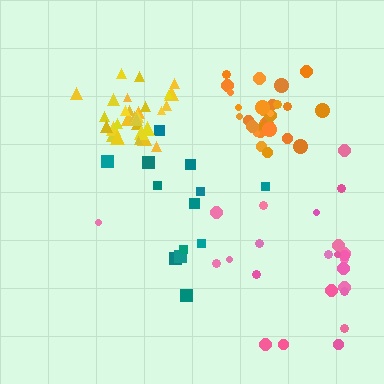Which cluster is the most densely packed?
Yellow.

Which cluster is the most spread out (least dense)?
Teal.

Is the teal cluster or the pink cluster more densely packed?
Pink.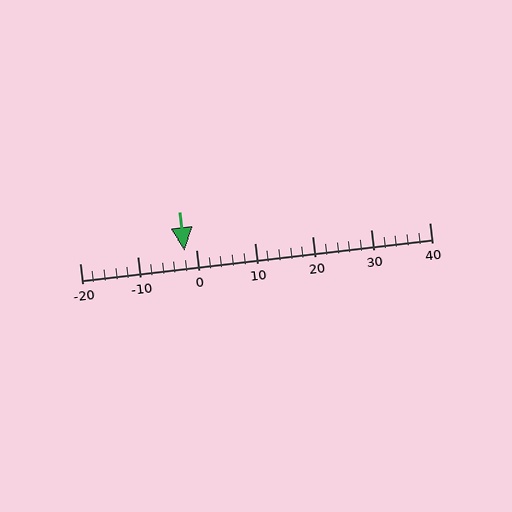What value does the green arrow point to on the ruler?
The green arrow points to approximately -2.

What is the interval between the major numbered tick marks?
The major tick marks are spaced 10 units apart.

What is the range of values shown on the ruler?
The ruler shows values from -20 to 40.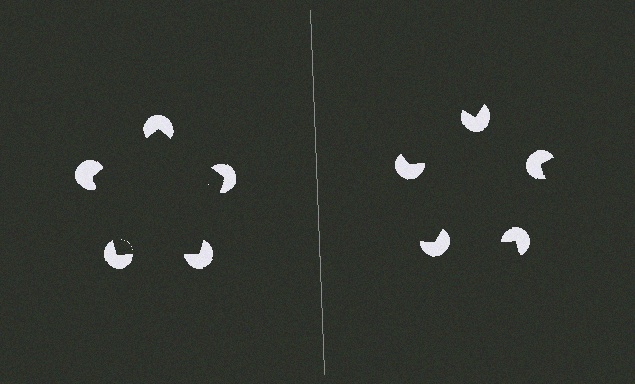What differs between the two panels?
The pac-man discs are positioned identically on both sides; only the wedge orientations differ. On the left they align to a pentagon; on the right they are misaligned.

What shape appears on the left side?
An illusory pentagon.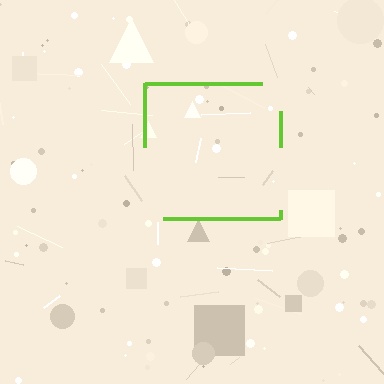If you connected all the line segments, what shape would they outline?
They would outline a square.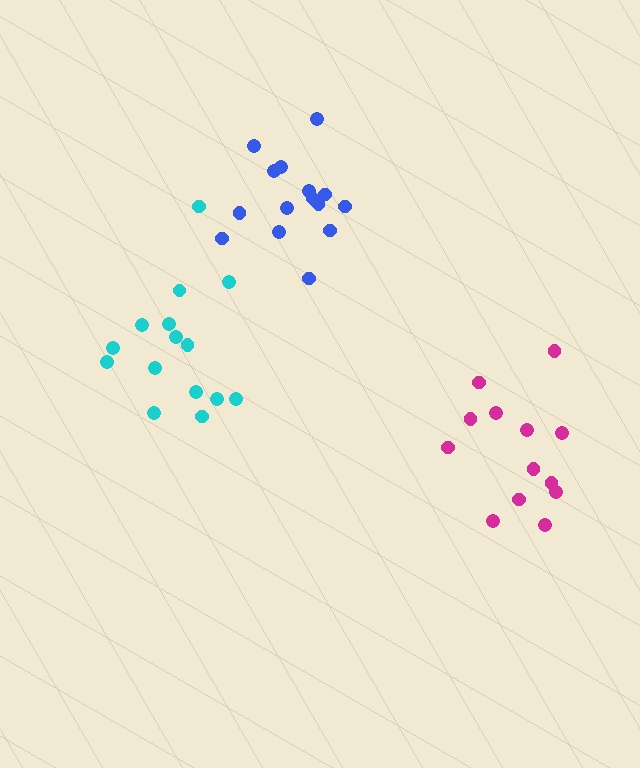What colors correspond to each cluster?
The clusters are colored: cyan, magenta, blue.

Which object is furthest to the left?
The cyan cluster is leftmost.